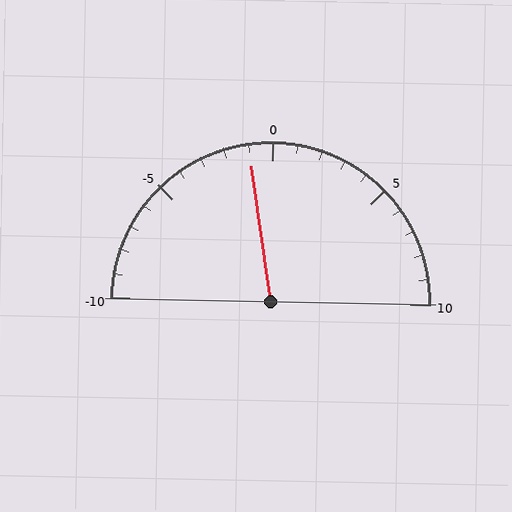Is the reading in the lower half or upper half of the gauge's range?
The reading is in the lower half of the range (-10 to 10).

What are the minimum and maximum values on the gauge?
The gauge ranges from -10 to 10.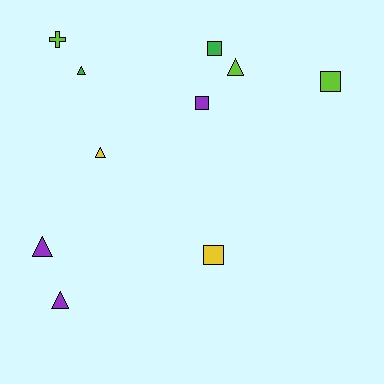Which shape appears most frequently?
Triangle, with 5 objects.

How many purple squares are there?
There is 1 purple square.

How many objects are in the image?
There are 10 objects.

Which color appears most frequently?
Lime, with 3 objects.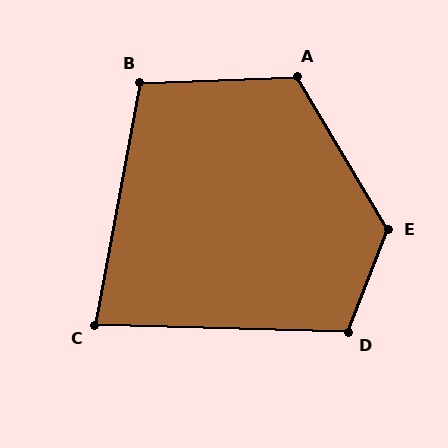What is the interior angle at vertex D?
Approximately 110 degrees (obtuse).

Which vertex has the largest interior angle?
E, at approximately 128 degrees.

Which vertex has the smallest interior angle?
C, at approximately 81 degrees.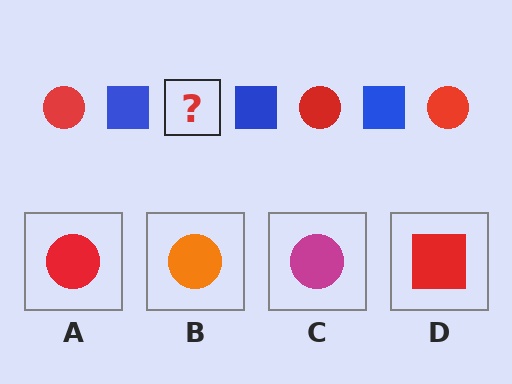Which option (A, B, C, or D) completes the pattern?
A.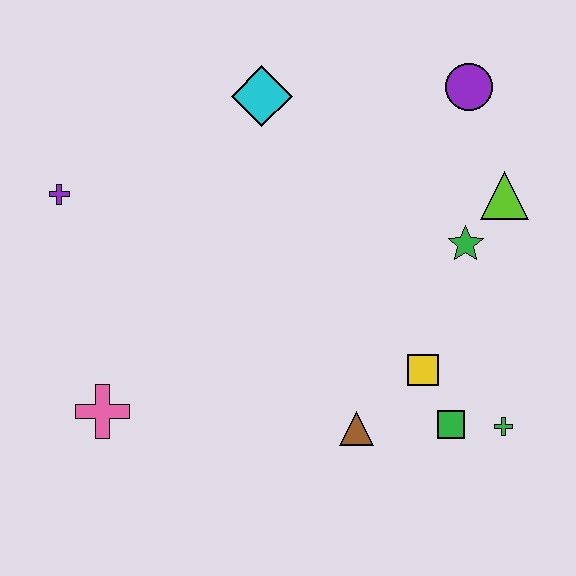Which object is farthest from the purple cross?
The green cross is farthest from the purple cross.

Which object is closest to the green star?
The lime triangle is closest to the green star.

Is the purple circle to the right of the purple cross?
Yes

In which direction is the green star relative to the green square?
The green star is above the green square.